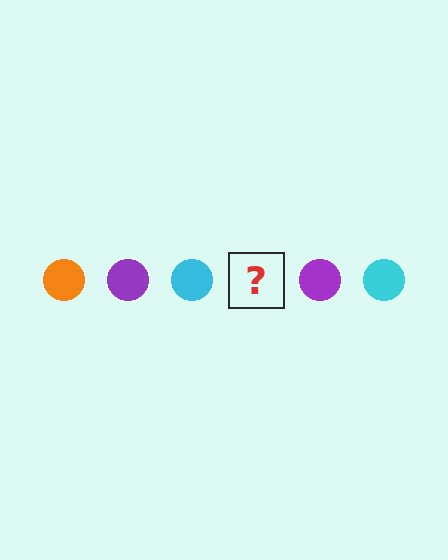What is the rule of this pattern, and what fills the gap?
The rule is that the pattern cycles through orange, purple, cyan circles. The gap should be filled with an orange circle.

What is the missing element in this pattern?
The missing element is an orange circle.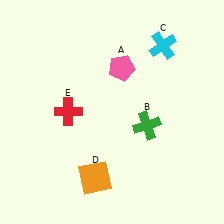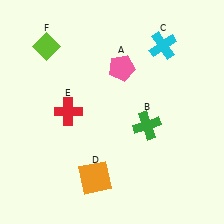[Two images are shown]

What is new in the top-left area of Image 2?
A lime diamond (F) was added in the top-left area of Image 2.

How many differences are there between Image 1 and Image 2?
There is 1 difference between the two images.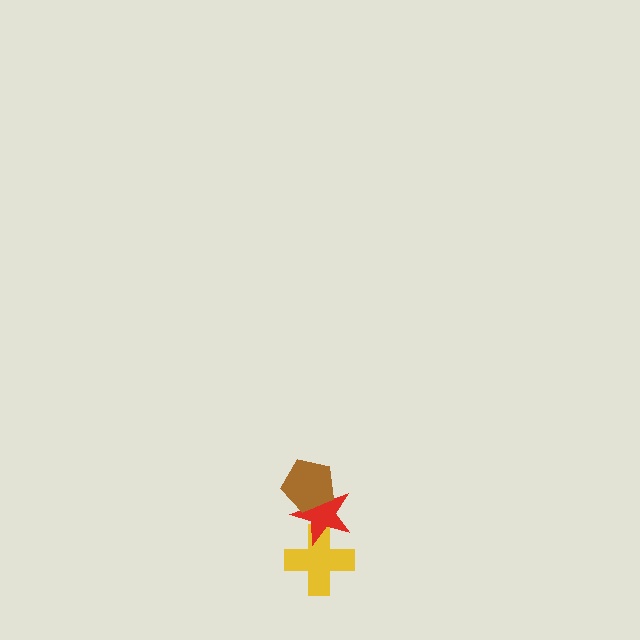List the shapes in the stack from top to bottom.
From top to bottom: the brown pentagon, the red star, the yellow cross.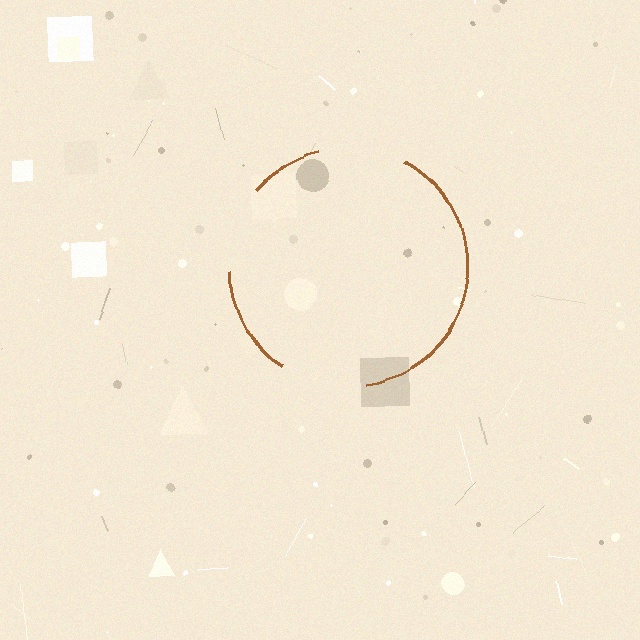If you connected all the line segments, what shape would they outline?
They would outline a circle.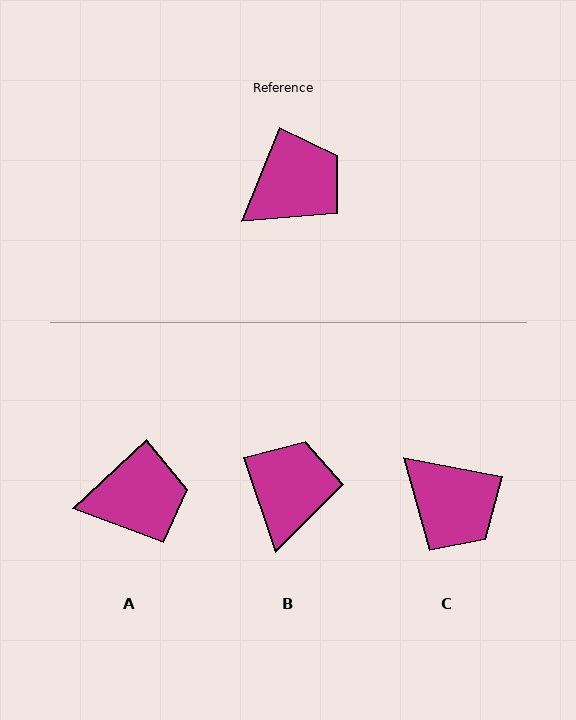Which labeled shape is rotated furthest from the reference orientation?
C, about 79 degrees away.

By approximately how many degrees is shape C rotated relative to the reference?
Approximately 79 degrees clockwise.